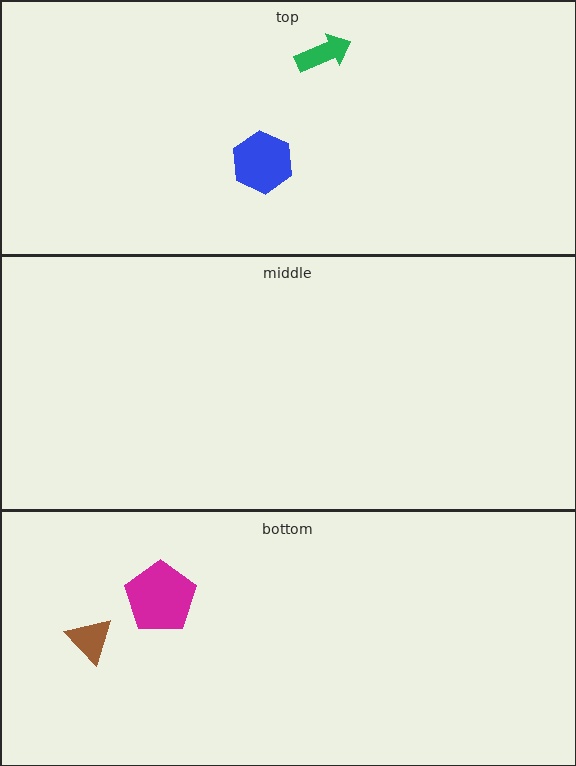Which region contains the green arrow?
The top region.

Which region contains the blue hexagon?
The top region.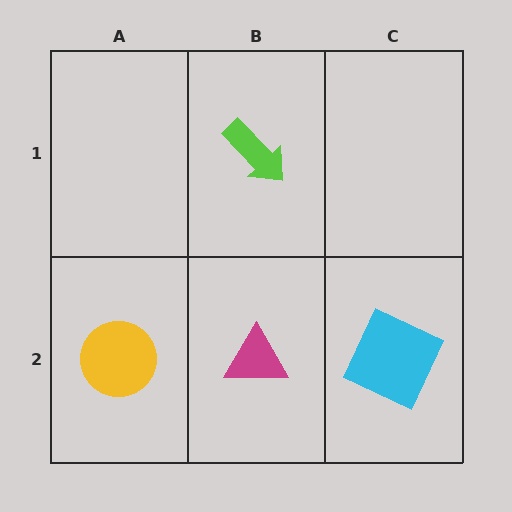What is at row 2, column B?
A magenta triangle.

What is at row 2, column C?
A cyan square.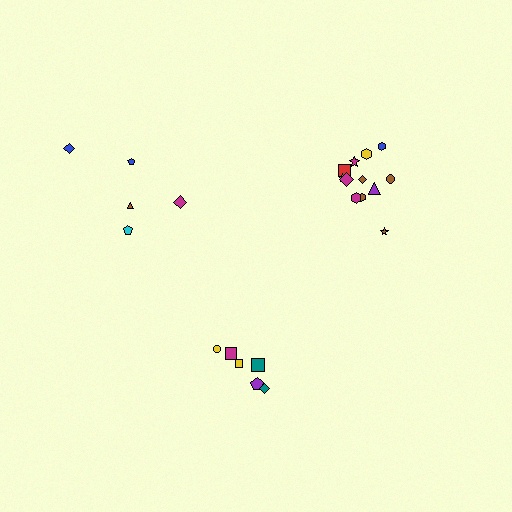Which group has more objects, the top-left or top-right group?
The top-right group.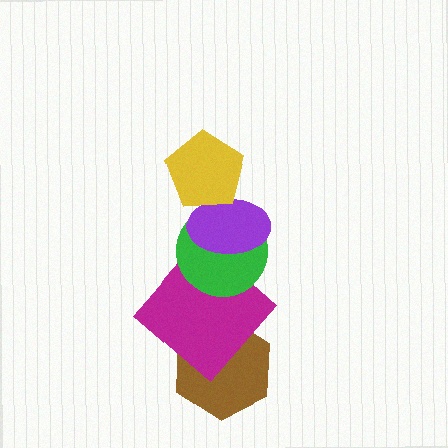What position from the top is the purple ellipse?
The purple ellipse is 2nd from the top.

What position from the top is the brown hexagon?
The brown hexagon is 5th from the top.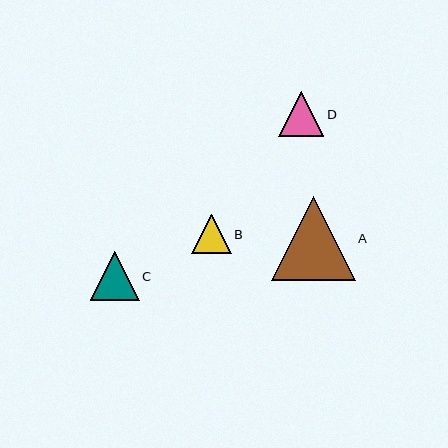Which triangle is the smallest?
Triangle B is the smallest with a size of approximately 39 pixels.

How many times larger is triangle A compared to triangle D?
Triangle A is approximately 1.9 times the size of triangle D.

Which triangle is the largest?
Triangle A is the largest with a size of approximately 84 pixels.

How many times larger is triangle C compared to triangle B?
Triangle C is approximately 1.2 times the size of triangle B.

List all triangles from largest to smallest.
From largest to smallest: A, C, D, B.